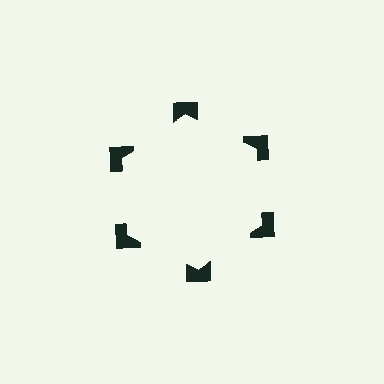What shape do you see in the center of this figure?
An illusory hexagon — its edges are inferred from the aligned wedge cuts in the notched squares, not physically drawn.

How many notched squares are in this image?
There are 6 — one at each vertex of the illusory hexagon.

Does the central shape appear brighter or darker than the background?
It typically appears slightly brighter than the background, even though no actual brightness change is drawn.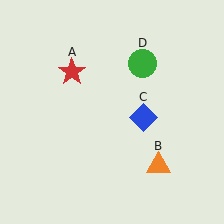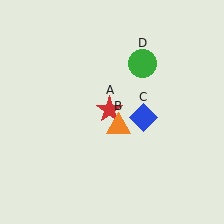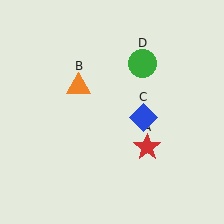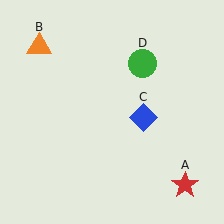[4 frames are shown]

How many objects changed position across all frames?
2 objects changed position: red star (object A), orange triangle (object B).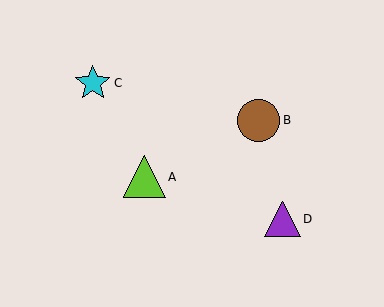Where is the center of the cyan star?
The center of the cyan star is at (93, 83).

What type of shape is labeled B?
Shape B is a brown circle.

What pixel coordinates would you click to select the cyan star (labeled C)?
Click at (93, 83) to select the cyan star C.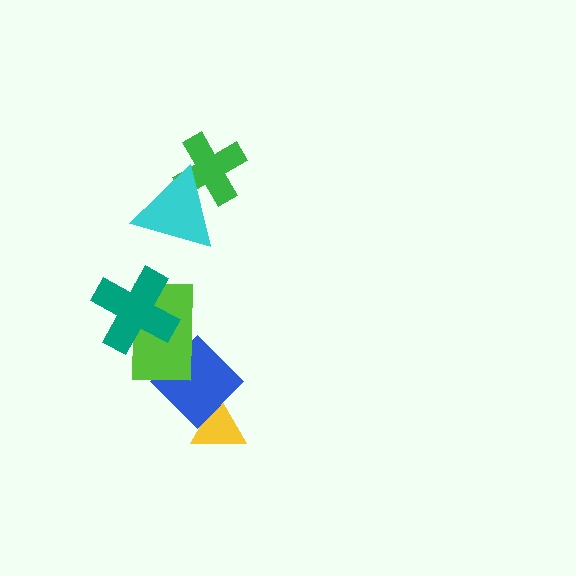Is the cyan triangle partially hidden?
No, no other shape covers it.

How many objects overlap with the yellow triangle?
1 object overlaps with the yellow triangle.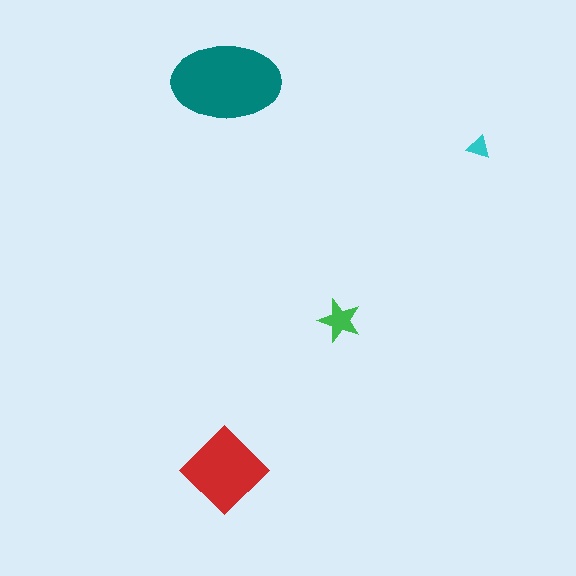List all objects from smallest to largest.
The cyan triangle, the green star, the red diamond, the teal ellipse.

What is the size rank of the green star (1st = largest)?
3rd.